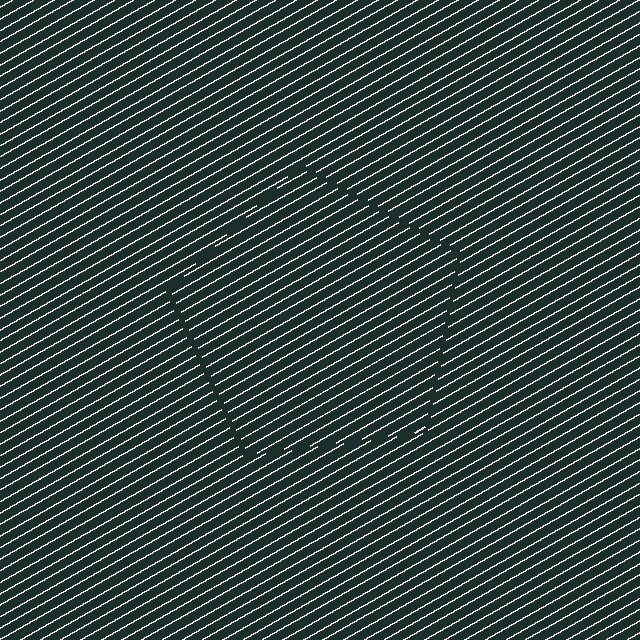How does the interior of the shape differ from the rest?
The interior of the shape contains the same grating, shifted by half a period — the contour is defined by the phase discontinuity where line-ends from the inner and outer gratings abut.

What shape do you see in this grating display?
An illusory pentagon. The interior of the shape contains the same grating, shifted by half a period — the contour is defined by the phase discontinuity where line-ends from the inner and outer gratings abut.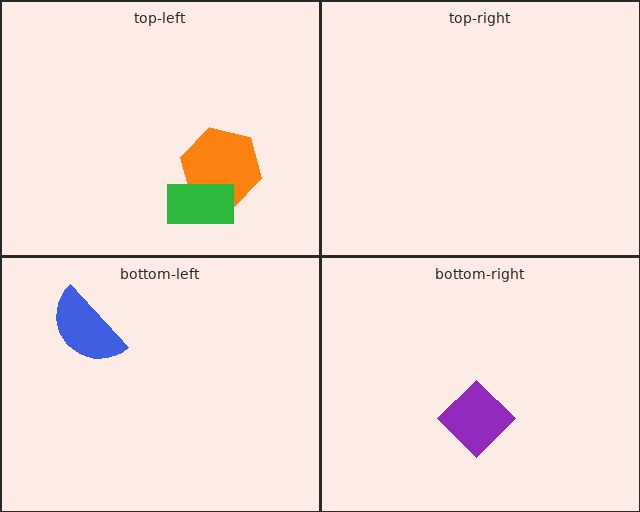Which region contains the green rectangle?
The top-left region.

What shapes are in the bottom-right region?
The purple diamond.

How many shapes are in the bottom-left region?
1.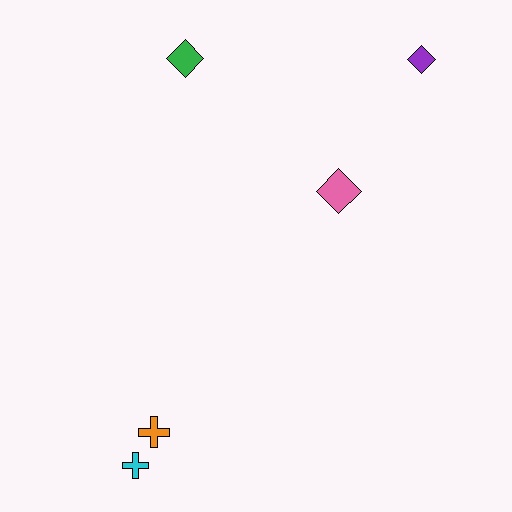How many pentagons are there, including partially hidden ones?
There are no pentagons.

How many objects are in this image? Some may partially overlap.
There are 5 objects.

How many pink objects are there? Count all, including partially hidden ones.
There is 1 pink object.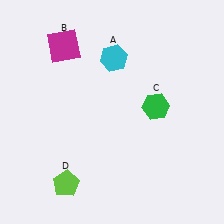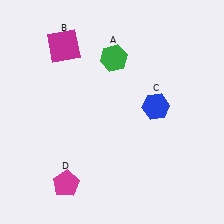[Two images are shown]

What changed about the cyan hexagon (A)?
In Image 1, A is cyan. In Image 2, it changed to green.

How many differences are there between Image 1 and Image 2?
There are 3 differences between the two images.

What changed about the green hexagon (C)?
In Image 1, C is green. In Image 2, it changed to blue.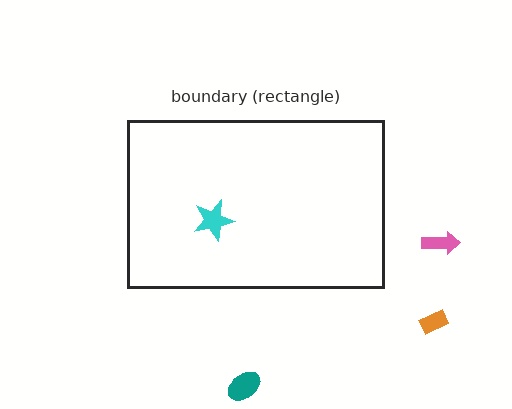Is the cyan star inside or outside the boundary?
Inside.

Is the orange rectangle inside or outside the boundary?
Outside.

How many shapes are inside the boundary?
1 inside, 3 outside.